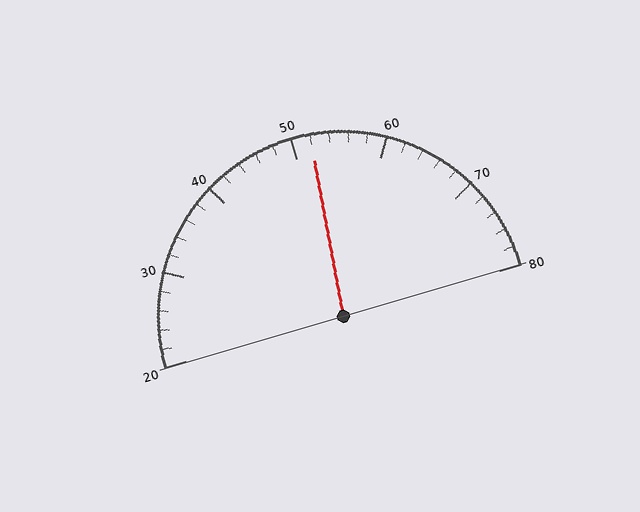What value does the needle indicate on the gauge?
The needle indicates approximately 52.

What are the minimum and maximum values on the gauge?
The gauge ranges from 20 to 80.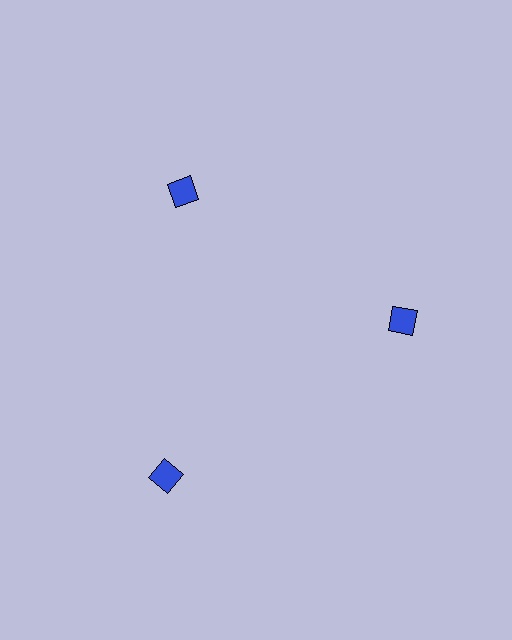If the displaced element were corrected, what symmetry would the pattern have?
It would have 3-fold rotational symmetry — the pattern would map onto itself every 120 degrees.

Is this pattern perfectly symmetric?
No. The 3 blue squares are arranged in a ring, but one element near the 7 o'clock position is pushed outward from the center, breaking the 3-fold rotational symmetry.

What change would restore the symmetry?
The symmetry would be restored by moving it inward, back onto the ring so that all 3 squares sit at equal angles and equal distance from the center.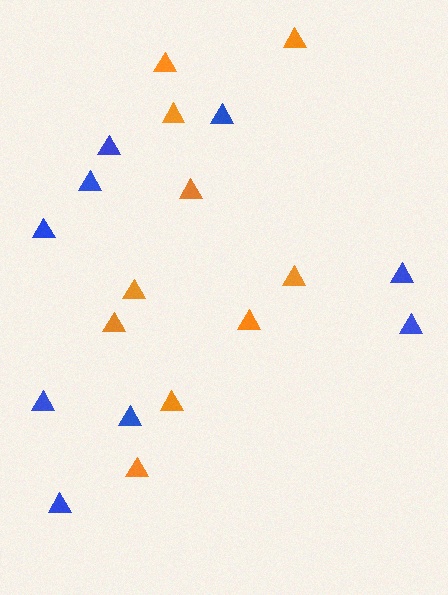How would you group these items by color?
There are 2 groups: one group of orange triangles (10) and one group of blue triangles (9).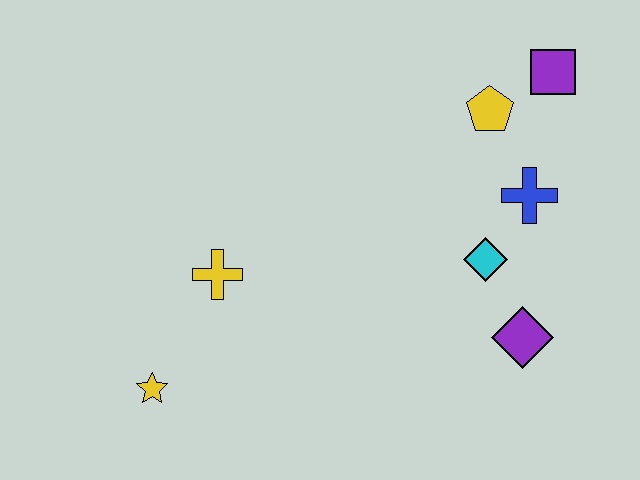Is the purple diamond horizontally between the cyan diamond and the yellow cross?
No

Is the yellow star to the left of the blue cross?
Yes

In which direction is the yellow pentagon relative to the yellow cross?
The yellow pentagon is to the right of the yellow cross.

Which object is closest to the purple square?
The yellow pentagon is closest to the purple square.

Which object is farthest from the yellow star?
The purple square is farthest from the yellow star.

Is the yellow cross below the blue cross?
Yes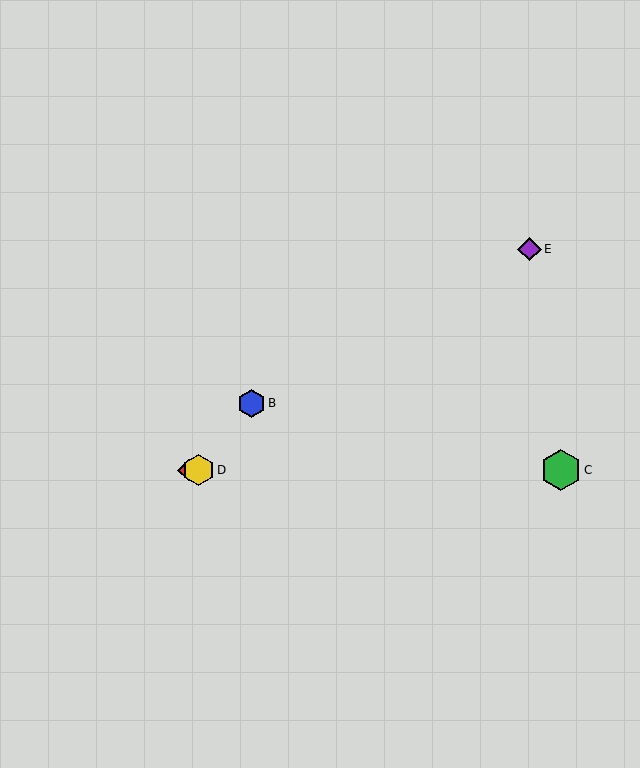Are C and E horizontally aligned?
No, C is at y≈470 and E is at y≈249.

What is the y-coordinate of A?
Object A is at y≈470.